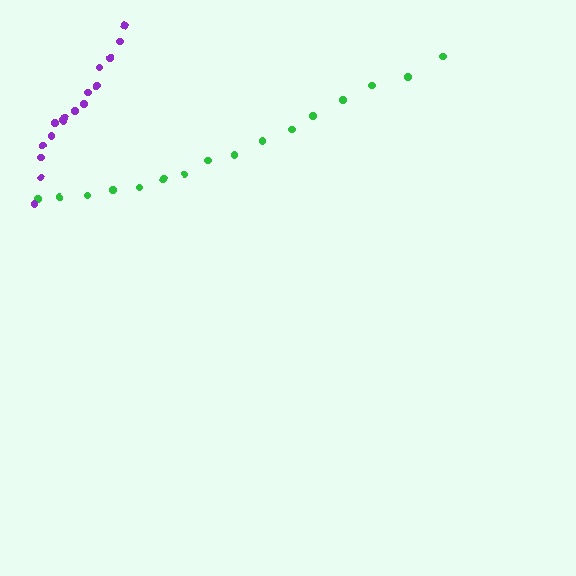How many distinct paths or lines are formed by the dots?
There are 2 distinct paths.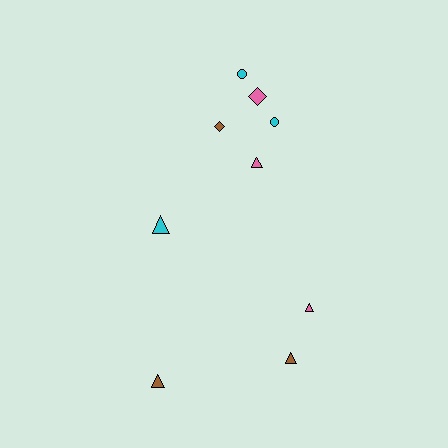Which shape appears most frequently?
Triangle, with 5 objects.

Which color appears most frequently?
Pink, with 3 objects.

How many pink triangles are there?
There are 2 pink triangles.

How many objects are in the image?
There are 9 objects.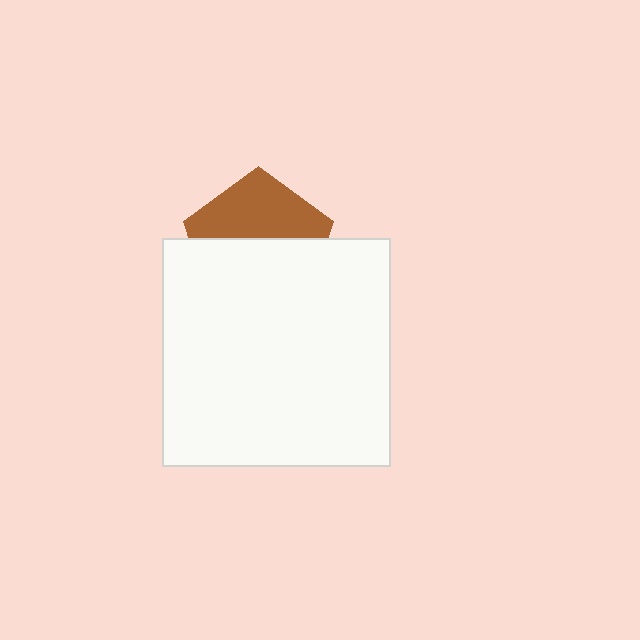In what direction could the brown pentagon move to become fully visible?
The brown pentagon could move up. That would shift it out from behind the white square entirely.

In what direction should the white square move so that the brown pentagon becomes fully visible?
The white square should move down. That is the shortest direction to clear the overlap and leave the brown pentagon fully visible.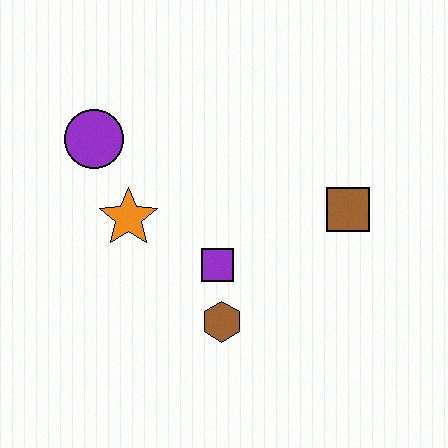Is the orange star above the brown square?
No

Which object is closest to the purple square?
The brown hexagon is closest to the purple square.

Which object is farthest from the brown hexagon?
The purple circle is farthest from the brown hexagon.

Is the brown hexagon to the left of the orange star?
No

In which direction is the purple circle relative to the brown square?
The purple circle is to the left of the brown square.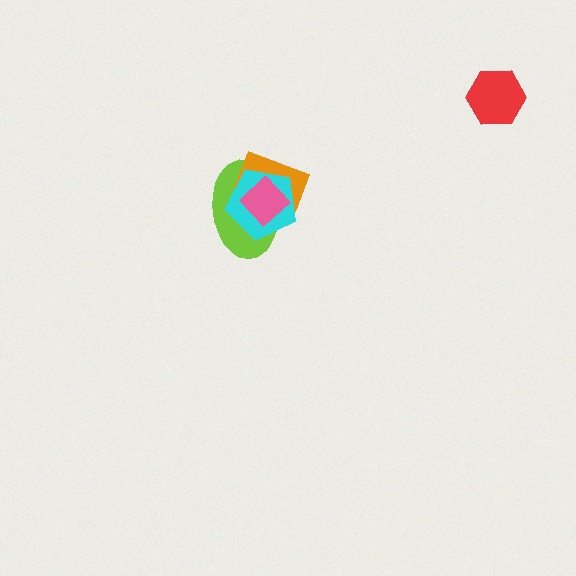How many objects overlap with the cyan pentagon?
3 objects overlap with the cyan pentagon.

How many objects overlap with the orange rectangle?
3 objects overlap with the orange rectangle.